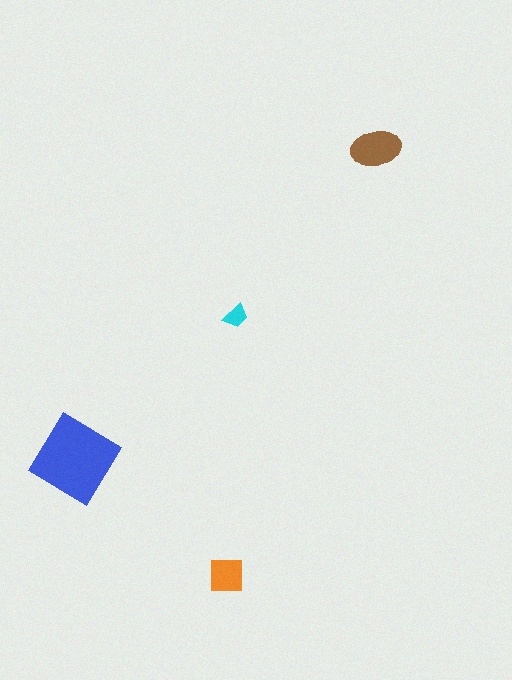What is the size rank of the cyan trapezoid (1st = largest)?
4th.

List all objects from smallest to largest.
The cyan trapezoid, the orange square, the brown ellipse, the blue diamond.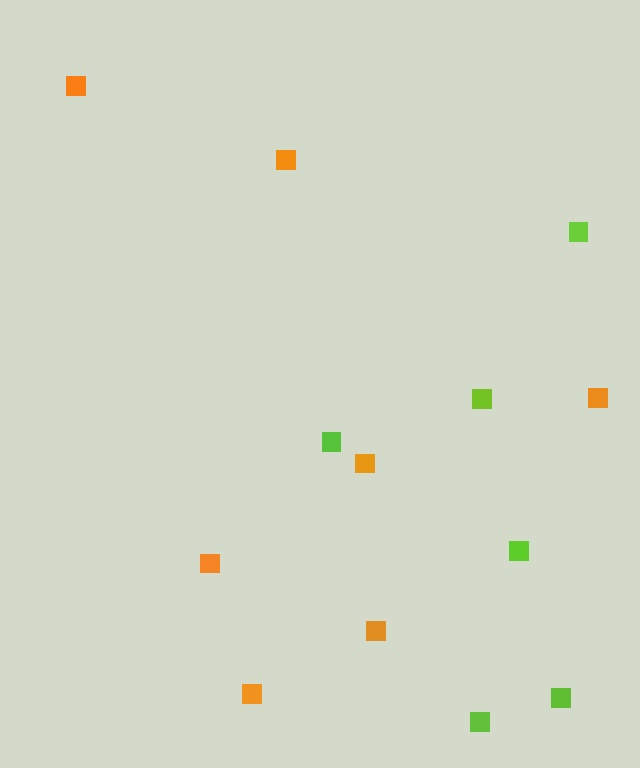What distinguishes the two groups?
There are 2 groups: one group of orange squares (7) and one group of lime squares (6).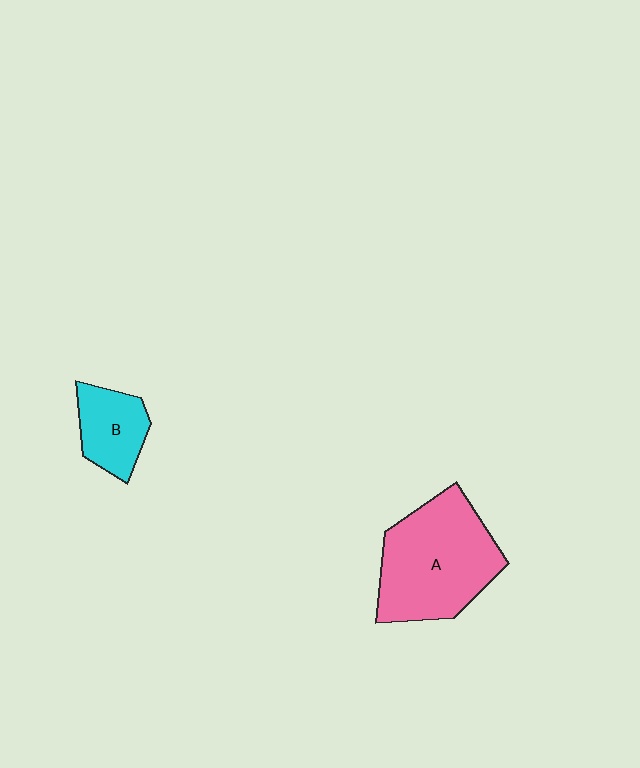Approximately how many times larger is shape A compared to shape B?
Approximately 2.4 times.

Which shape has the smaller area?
Shape B (cyan).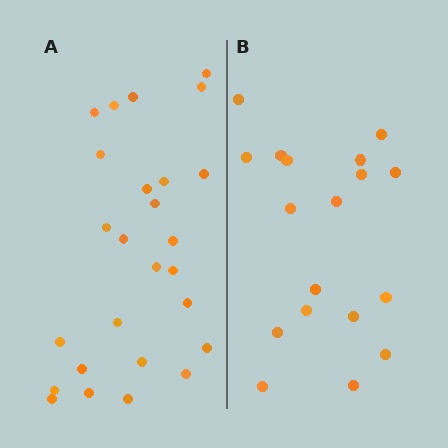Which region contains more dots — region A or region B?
Region A (the left region) has more dots.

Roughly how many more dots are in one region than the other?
Region A has roughly 8 or so more dots than region B.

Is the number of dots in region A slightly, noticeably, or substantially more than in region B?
Region A has noticeably more, but not dramatically so. The ratio is roughly 1.4 to 1.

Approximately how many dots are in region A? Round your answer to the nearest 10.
About 30 dots. (The exact count is 26, which rounds to 30.)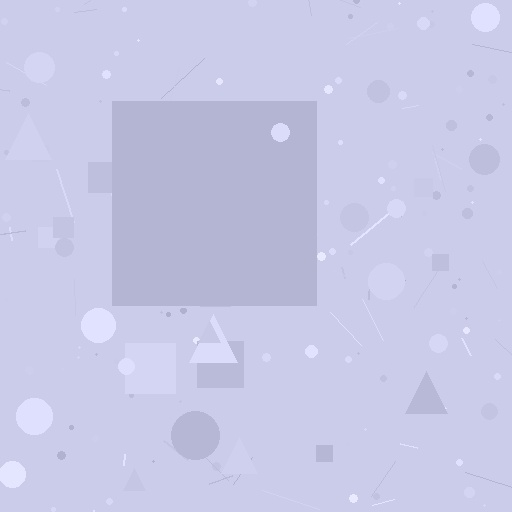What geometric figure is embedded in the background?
A square is embedded in the background.